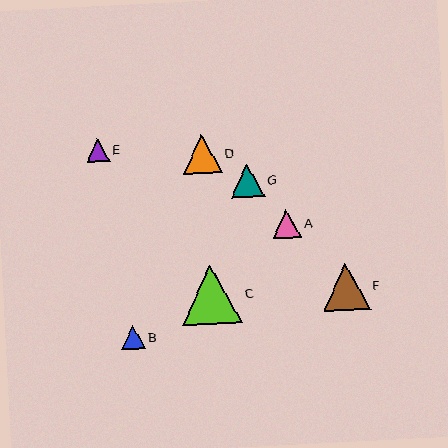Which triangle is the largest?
Triangle C is the largest with a size of approximately 60 pixels.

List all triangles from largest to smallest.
From largest to smallest: C, F, D, G, A, B, E.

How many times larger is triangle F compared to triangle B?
Triangle F is approximately 2.0 times the size of triangle B.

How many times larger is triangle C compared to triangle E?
Triangle C is approximately 2.6 times the size of triangle E.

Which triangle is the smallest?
Triangle E is the smallest with a size of approximately 23 pixels.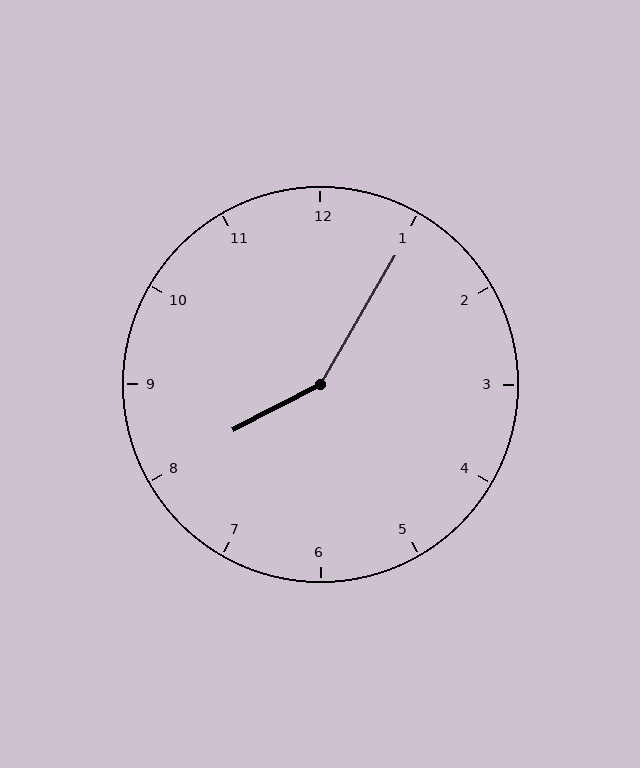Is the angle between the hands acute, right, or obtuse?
It is obtuse.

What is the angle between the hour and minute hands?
Approximately 148 degrees.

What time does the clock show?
8:05.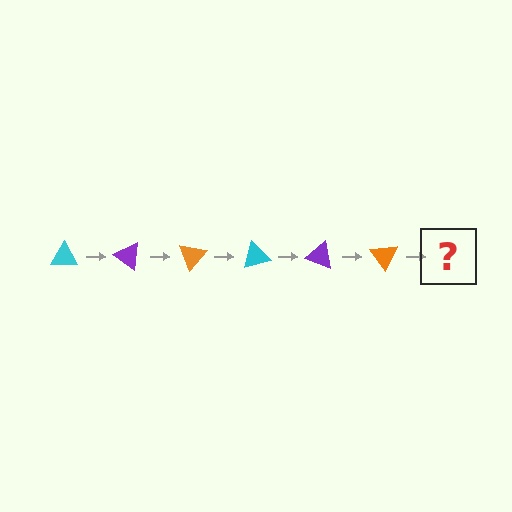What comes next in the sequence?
The next element should be a cyan triangle, rotated 210 degrees from the start.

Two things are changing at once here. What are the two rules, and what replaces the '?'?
The two rules are that it rotates 35 degrees each step and the color cycles through cyan, purple, and orange. The '?' should be a cyan triangle, rotated 210 degrees from the start.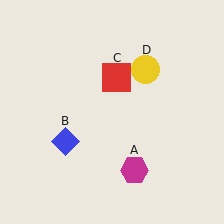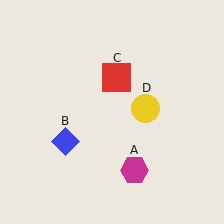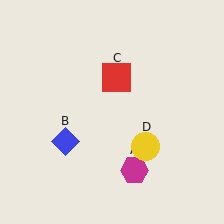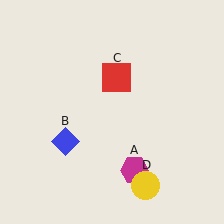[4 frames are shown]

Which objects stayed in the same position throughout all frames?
Magenta hexagon (object A) and blue diamond (object B) and red square (object C) remained stationary.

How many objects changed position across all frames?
1 object changed position: yellow circle (object D).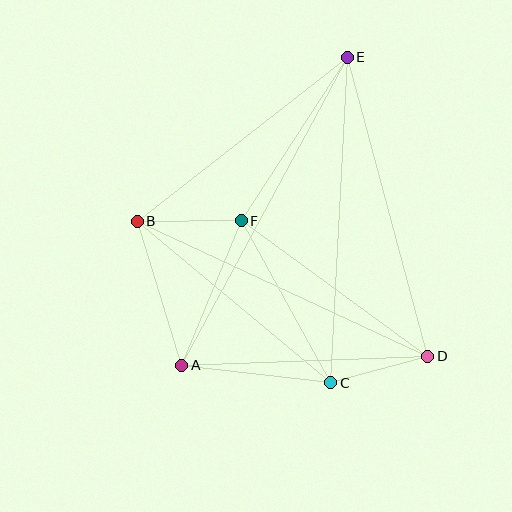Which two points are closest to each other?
Points C and D are closest to each other.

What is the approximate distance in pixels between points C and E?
The distance between C and E is approximately 326 pixels.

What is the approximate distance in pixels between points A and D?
The distance between A and D is approximately 246 pixels.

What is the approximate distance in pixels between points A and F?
The distance between A and F is approximately 156 pixels.